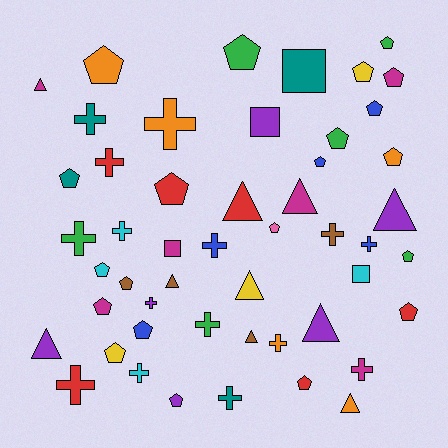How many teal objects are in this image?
There are 4 teal objects.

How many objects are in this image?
There are 50 objects.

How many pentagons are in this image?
There are 21 pentagons.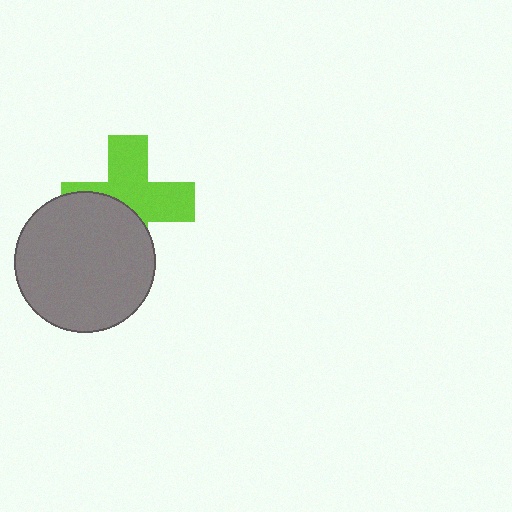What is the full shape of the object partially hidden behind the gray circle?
The partially hidden object is a lime cross.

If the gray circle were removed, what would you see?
You would see the complete lime cross.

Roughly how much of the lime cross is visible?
About half of it is visible (roughly 59%).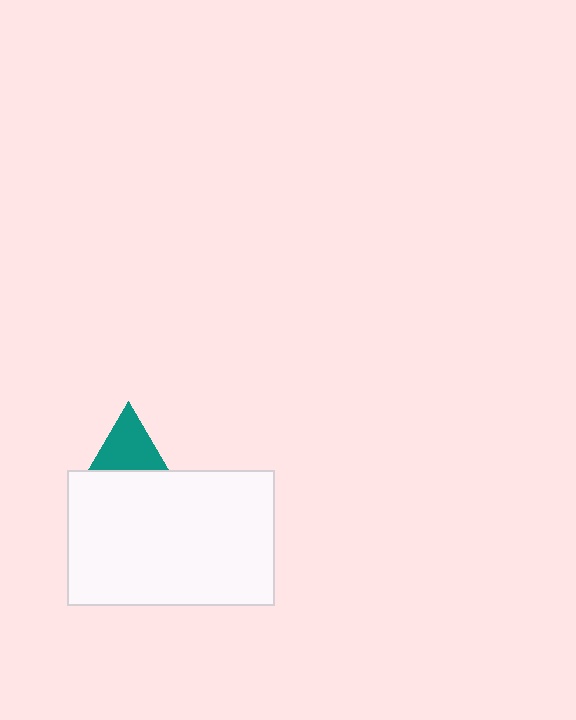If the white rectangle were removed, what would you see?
You would see the complete teal triangle.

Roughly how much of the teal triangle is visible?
About half of it is visible (roughly 55%).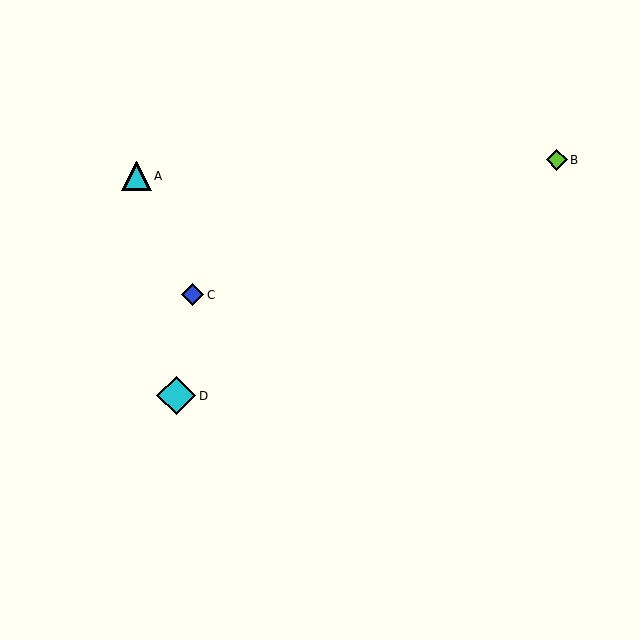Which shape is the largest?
The cyan diamond (labeled D) is the largest.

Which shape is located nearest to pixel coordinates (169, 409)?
The cyan diamond (labeled D) at (176, 396) is nearest to that location.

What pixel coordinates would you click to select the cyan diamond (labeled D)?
Click at (176, 396) to select the cyan diamond D.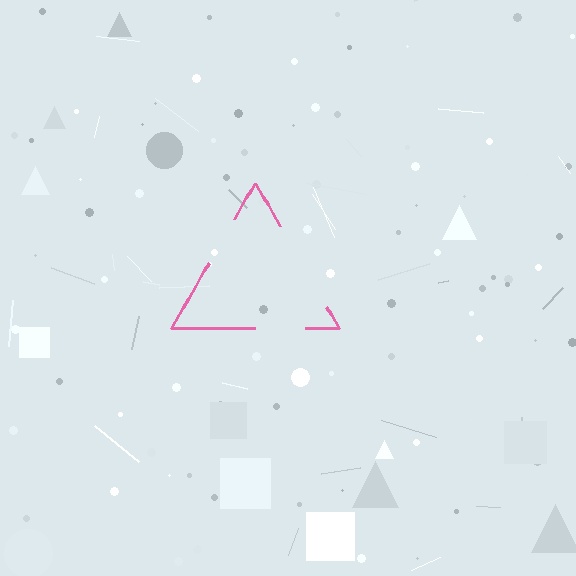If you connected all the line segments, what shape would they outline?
They would outline a triangle.